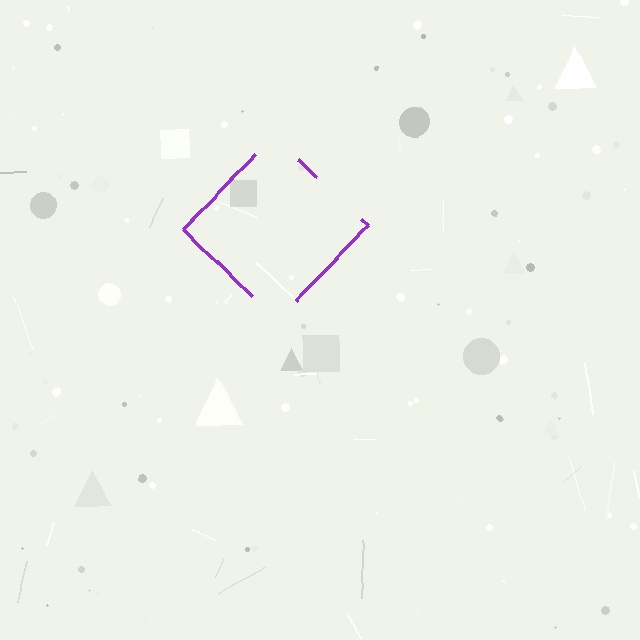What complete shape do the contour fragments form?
The contour fragments form a diamond.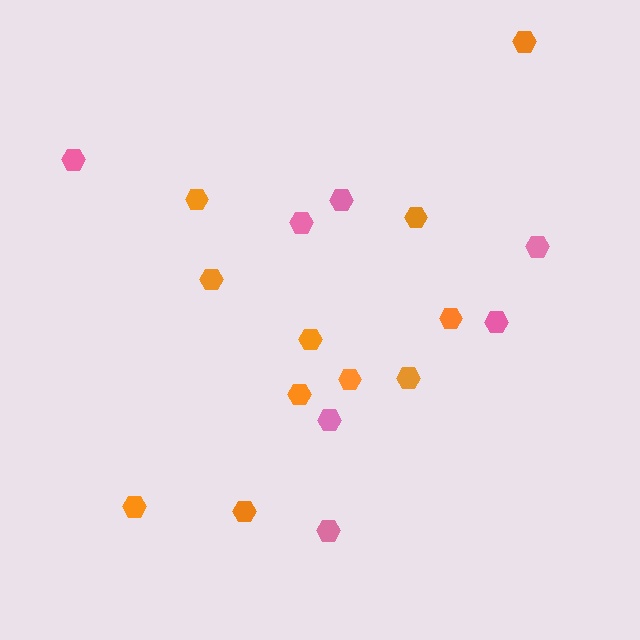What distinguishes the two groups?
There are 2 groups: one group of orange hexagons (11) and one group of pink hexagons (7).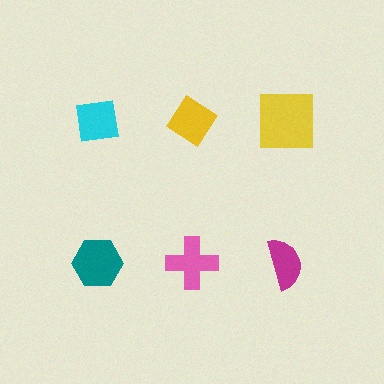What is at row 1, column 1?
A cyan square.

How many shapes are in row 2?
3 shapes.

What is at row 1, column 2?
A yellow diamond.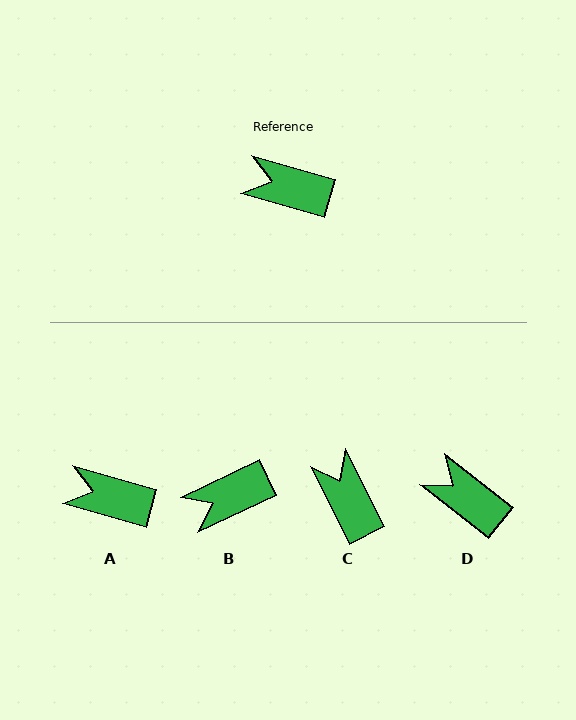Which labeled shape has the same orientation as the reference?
A.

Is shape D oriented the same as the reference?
No, it is off by about 22 degrees.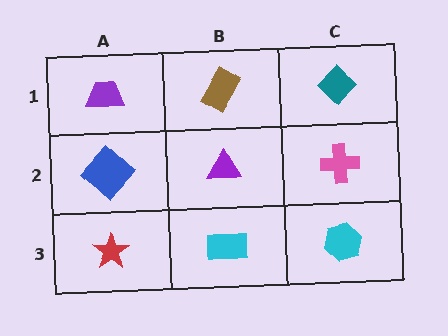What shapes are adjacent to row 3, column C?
A pink cross (row 2, column C), a cyan rectangle (row 3, column B).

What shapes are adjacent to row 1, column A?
A blue diamond (row 2, column A), a brown rectangle (row 1, column B).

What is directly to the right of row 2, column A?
A purple triangle.